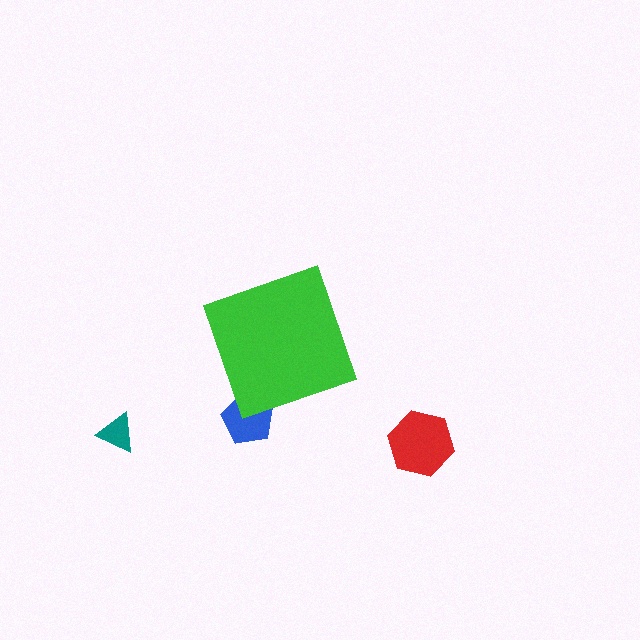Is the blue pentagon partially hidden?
Yes, the blue pentagon is partially hidden behind the green diamond.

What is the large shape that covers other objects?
A green diamond.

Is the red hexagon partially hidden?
No, the red hexagon is fully visible.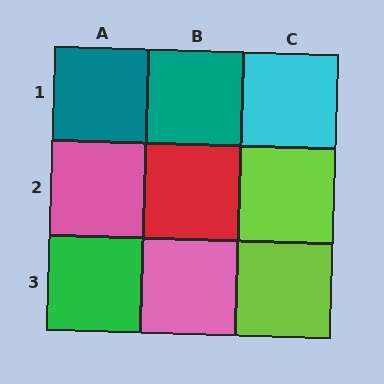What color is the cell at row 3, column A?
Green.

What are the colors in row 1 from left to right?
Teal, teal, cyan.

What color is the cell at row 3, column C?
Lime.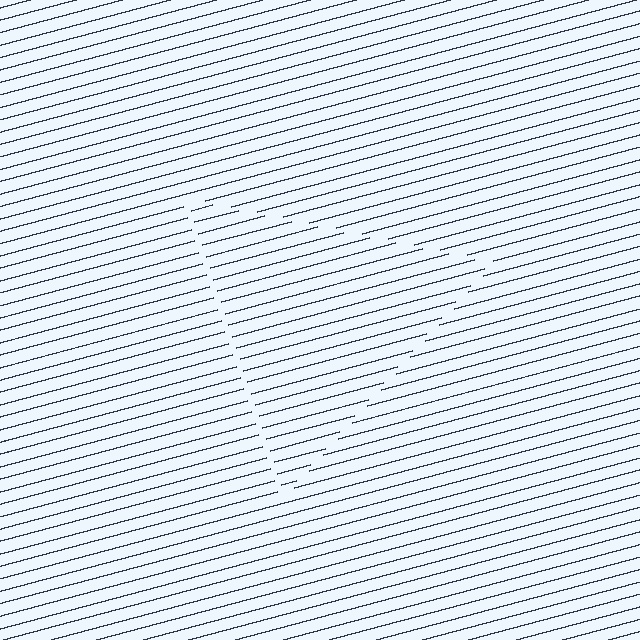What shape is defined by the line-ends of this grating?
An illusory triangle. The interior of the shape contains the same grating, shifted by half a period — the contour is defined by the phase discontinuity where line-ends from the inner and outer gratings abut.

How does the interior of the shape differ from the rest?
The interior of the shape contains the same grating, shifted by half a period — the contour is defined by the phase discontinuity where line-ends from the inner and outer gratings abut.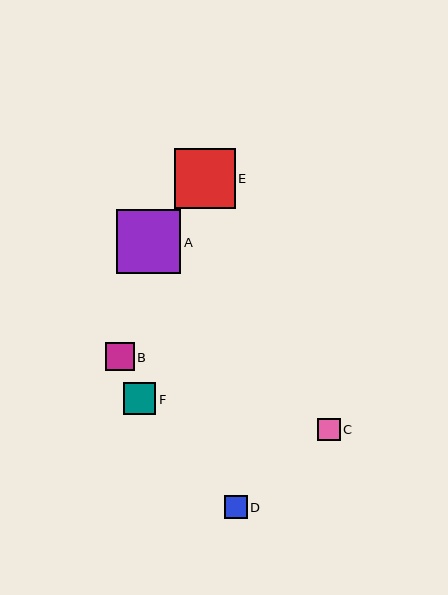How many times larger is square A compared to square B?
Square A is approximately 2.3 times the size of square B.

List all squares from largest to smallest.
From largest to smallest: A, E, F, B, D, C.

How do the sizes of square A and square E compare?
Square A and square E are approximately the same size.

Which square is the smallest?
Square C is the smallest with a size of approximately 22 pixels.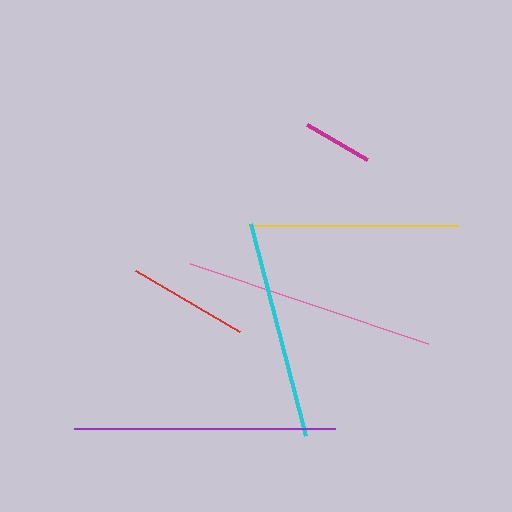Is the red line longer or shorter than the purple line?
The purple line is longer than the red line.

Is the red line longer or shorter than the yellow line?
The yellow line is longer than the red line.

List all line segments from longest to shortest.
From longest to shortest: purple, pink, cyan, yellow, red, magenta.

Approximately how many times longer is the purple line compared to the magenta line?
The purple line is approximately 3.7 times the length of the magenta line.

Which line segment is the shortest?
The magenta line is the shortest at approximately 70 pixels.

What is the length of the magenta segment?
The magenta segment is approximately 70 pixels long.